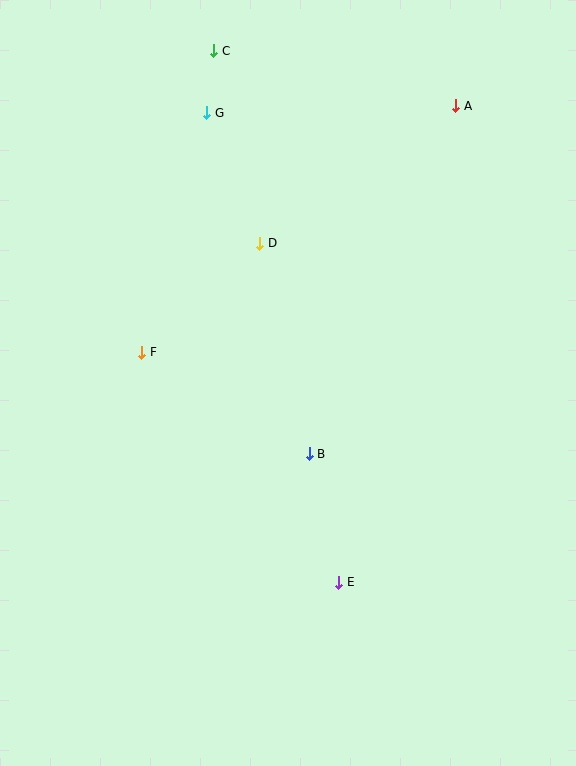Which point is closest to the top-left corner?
Point C is closest to the top-left corner.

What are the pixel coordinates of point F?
Point F is at (142, 352).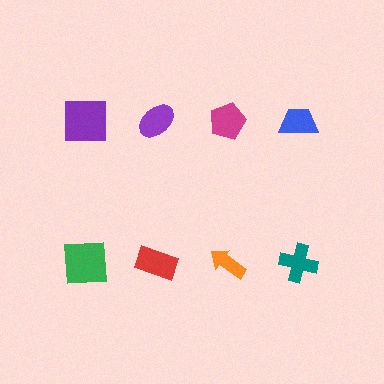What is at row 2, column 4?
A teal cross.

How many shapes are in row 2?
4 shapes.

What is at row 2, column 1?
A green square.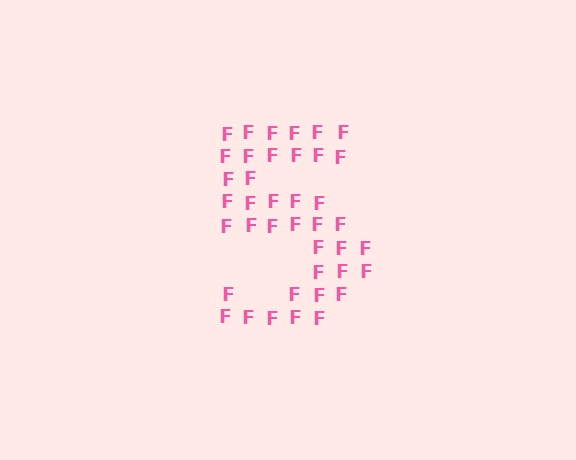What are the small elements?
The small elements are letter F's.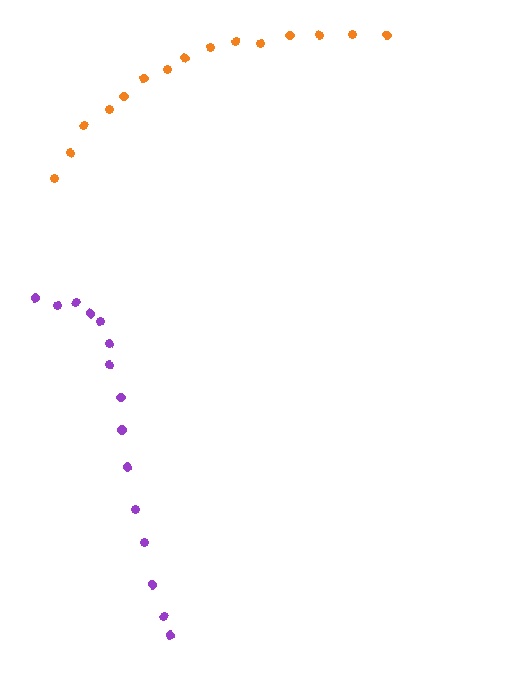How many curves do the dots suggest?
There are 2 distinct paths.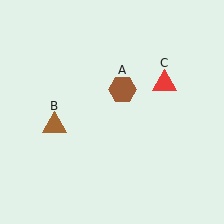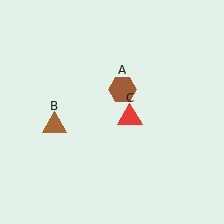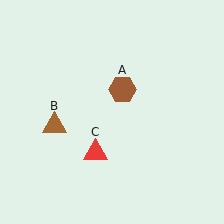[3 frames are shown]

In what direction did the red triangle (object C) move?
The red triangle (object C) moved down and to the left.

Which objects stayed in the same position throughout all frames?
Brown hexagon (object A) and brown triangle (object B) remained stationary.